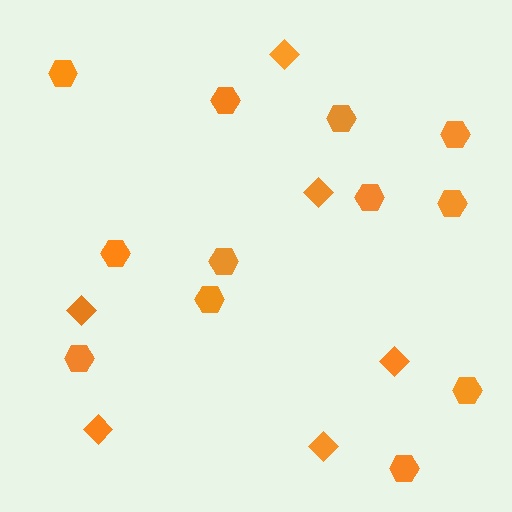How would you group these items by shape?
There are 2 groups: one group of diamonds (6) and one group of hexagons (12).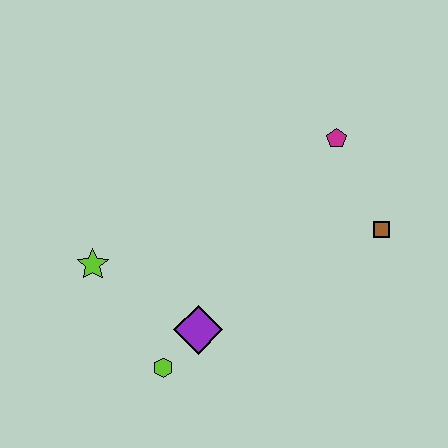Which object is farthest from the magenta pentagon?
The lime hexagon is farthest from the magenta pentagon.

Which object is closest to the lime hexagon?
The purple diamond is closest to the lime hexagon.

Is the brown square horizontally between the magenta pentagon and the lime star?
No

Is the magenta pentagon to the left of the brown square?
Yes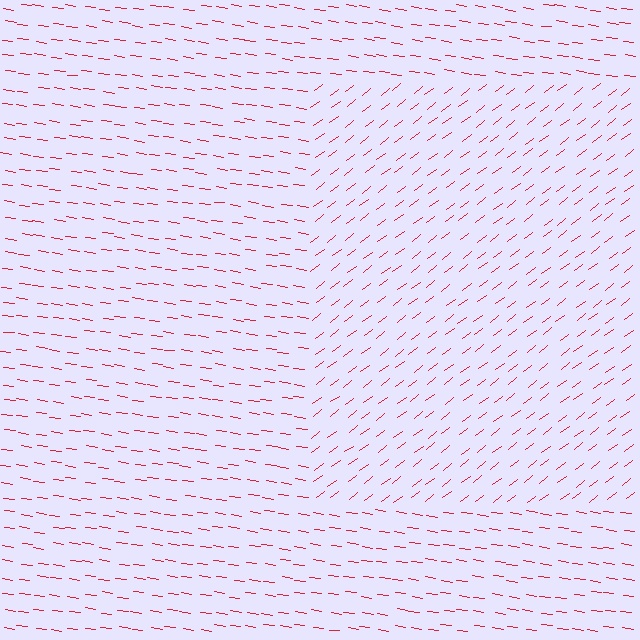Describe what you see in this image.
The image is filled with small red line segments. A rectangle region in the image has lines oriented differently from the surrounding lines, creating a visible texture boundary.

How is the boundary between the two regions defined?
The boundary is defined purely by a change in line orientation (approximately 45 degrees difference). All lines are the same color and thickness.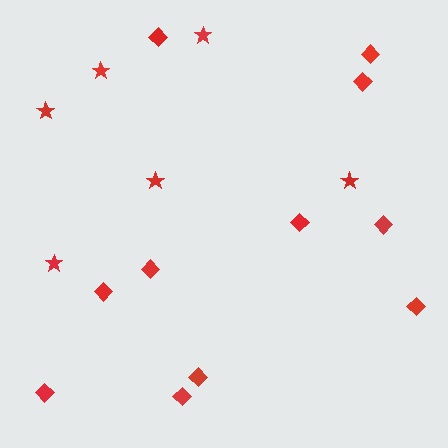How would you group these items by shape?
There are 2 groups: one group of stars (6) and one group of diamonds (11).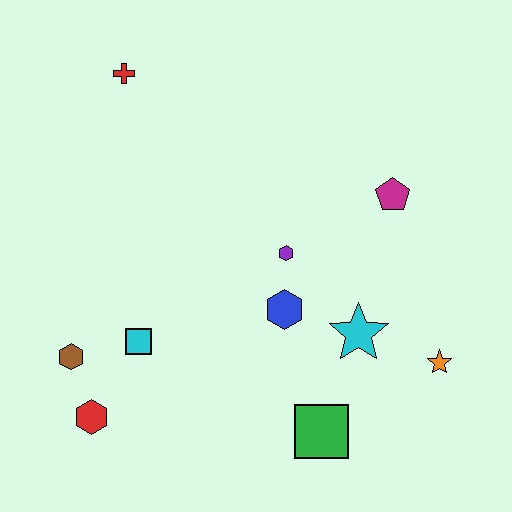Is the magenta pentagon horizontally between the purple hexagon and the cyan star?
No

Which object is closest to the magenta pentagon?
The purple hexagon is closest to the magenta pentagon.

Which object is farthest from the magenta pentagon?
The red hexagon is farthest from the magenta pentagon.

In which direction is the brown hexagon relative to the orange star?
The brown hexagon is to the left of the orange star.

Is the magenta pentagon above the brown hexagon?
Yes